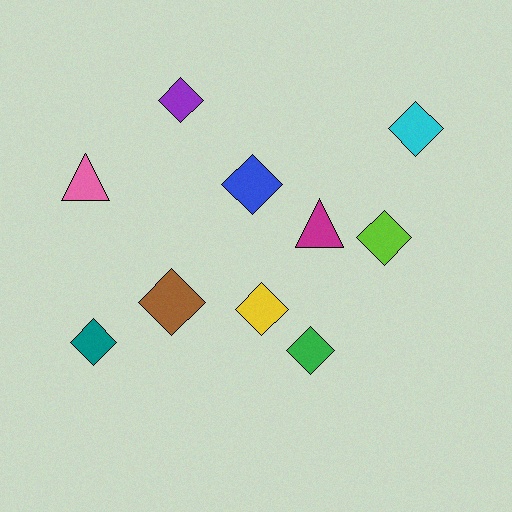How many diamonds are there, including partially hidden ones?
There are 8 diamonds.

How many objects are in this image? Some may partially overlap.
There are 10 objects.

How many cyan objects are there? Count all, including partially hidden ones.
There is 1 cyan object.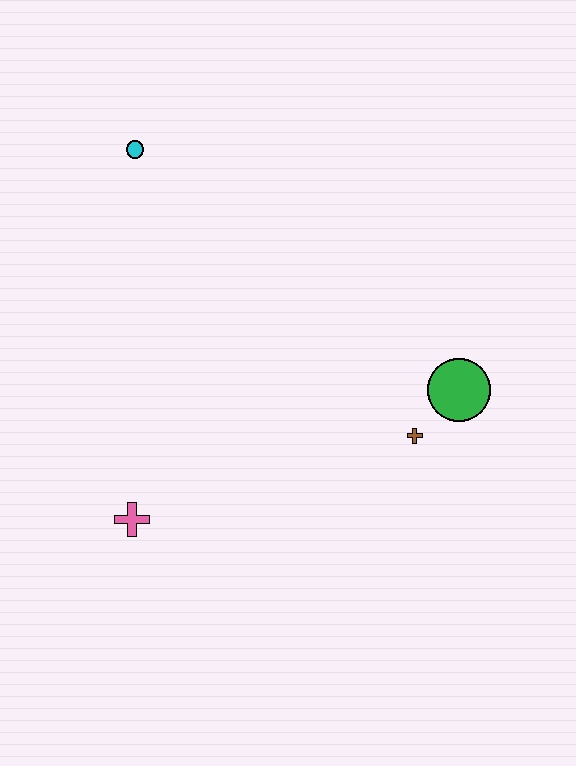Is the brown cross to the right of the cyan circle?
Yes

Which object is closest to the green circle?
The brown cross is closest to the green circle.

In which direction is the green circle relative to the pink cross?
The green circle is to the right of the pink cross.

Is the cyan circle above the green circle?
Yes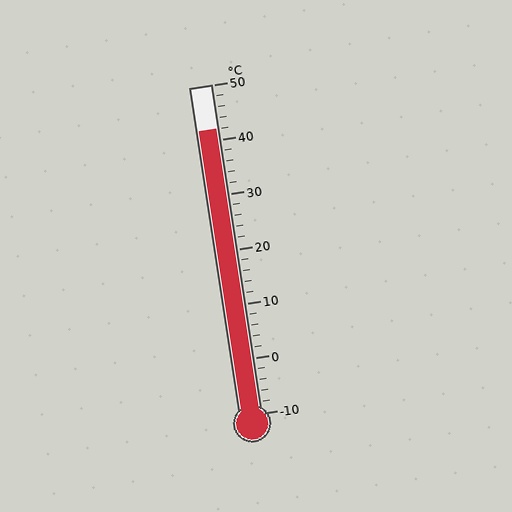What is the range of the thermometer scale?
The thermometer scale ranges from -10°C to 50°C.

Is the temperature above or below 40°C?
The temperature is above 40°C.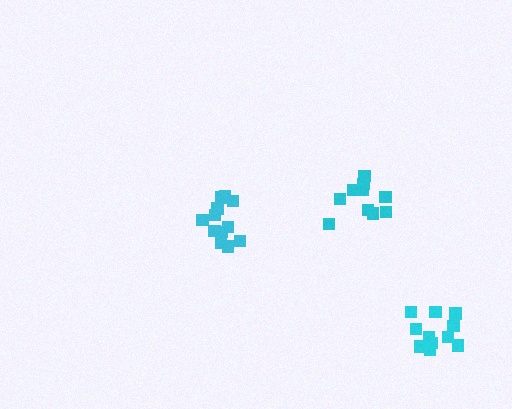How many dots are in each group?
Group 1: 12 dots, Group 2: 10 dots, Group 3: 12 dots (34 total).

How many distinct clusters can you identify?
There are 3 distinct clusters.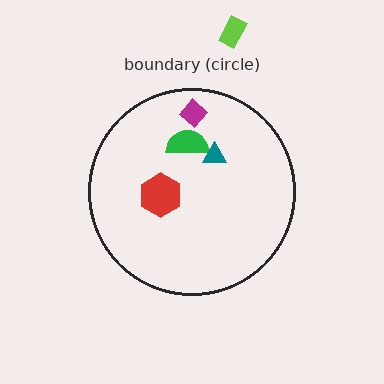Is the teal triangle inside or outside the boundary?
Inside.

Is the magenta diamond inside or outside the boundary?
Inside.